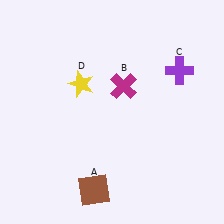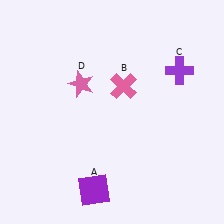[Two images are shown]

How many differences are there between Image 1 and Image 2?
There are 3 differences between the two images.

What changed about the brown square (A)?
In Image 1, A is brown. In Image 2, it changed to purple.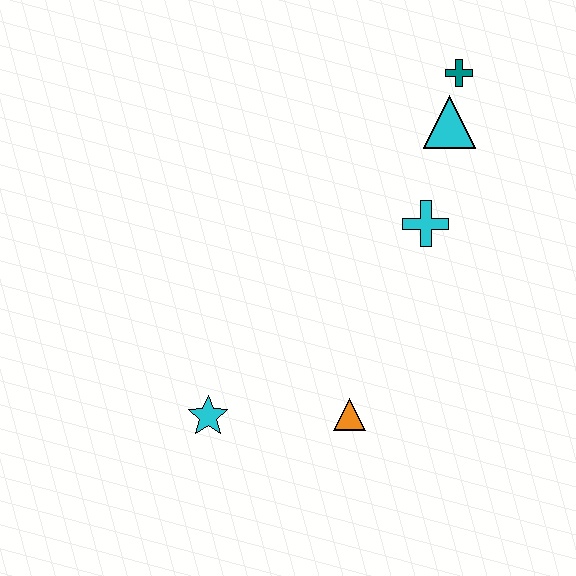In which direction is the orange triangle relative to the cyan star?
The orange triangle is to the right of the cyan star.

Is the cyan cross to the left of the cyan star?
No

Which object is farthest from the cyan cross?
The cyan star is farthest from the cyan cross.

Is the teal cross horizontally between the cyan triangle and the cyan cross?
No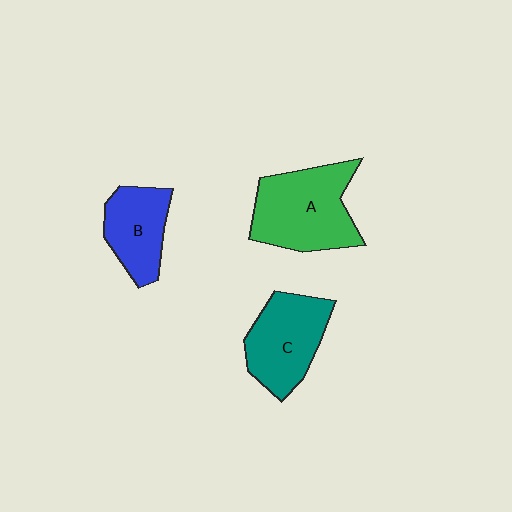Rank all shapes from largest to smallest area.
From largest to smallest: A (green), C (teal), B (blue).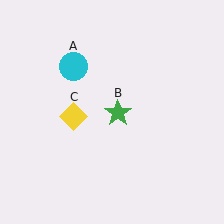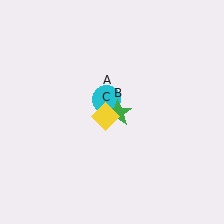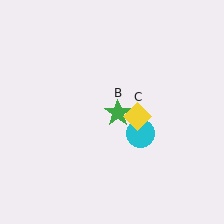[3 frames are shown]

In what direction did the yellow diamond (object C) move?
The yellow diamond (object C) moved right.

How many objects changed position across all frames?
2 objects changed position: cyan circle (object A), yellow diamond (object C).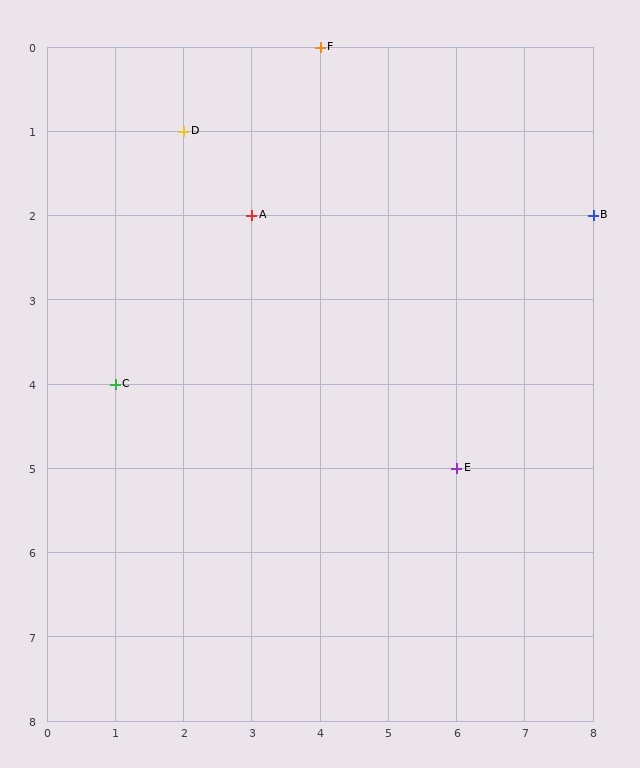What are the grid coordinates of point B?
Point B is at grid coordinates (8, 2).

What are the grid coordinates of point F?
Point F is at grid coordinates (4, 0).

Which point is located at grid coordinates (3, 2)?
Point A is at (3, 2).